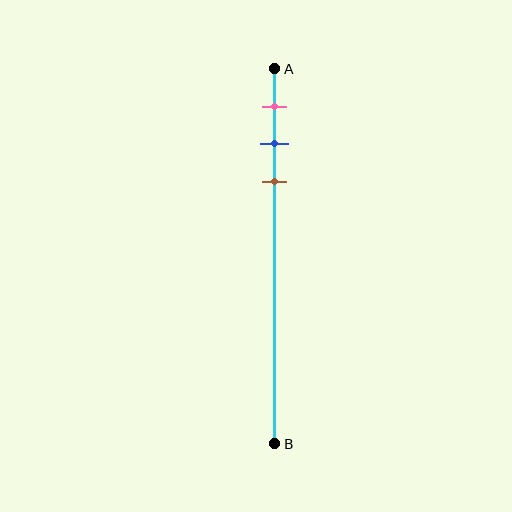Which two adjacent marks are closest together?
The blue and brown marks are the closest adjacent pair.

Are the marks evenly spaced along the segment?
Yes, the marks are approximately evenly spaced.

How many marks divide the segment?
There are 3 marks dividing the segment.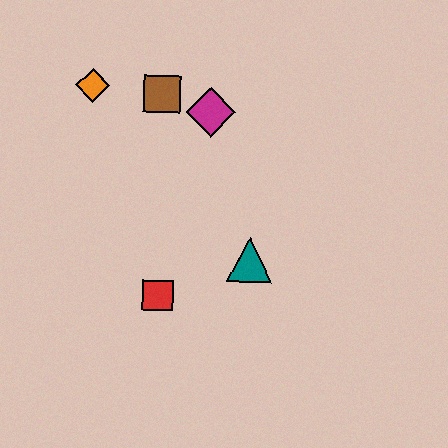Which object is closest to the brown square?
The magenta diamond is closest to the brown square.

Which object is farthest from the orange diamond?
The teal triangle is farthest from the orange diamond.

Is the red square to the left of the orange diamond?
No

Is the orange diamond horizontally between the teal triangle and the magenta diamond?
No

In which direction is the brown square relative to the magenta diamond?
The brown square is to the left of the magenta diamond.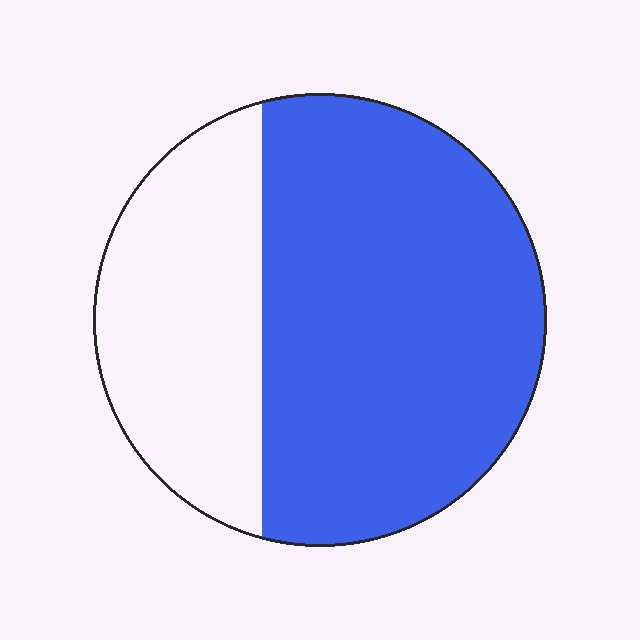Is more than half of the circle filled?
Yes.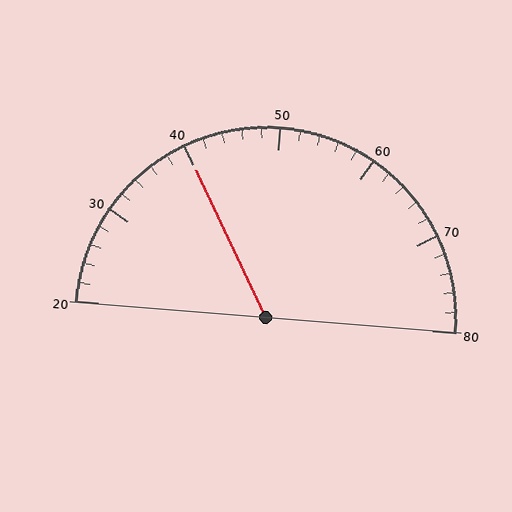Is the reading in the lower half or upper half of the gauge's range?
The reading is in the lower half of the range (20 to 80).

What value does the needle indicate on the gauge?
The needle indicates approximately 40.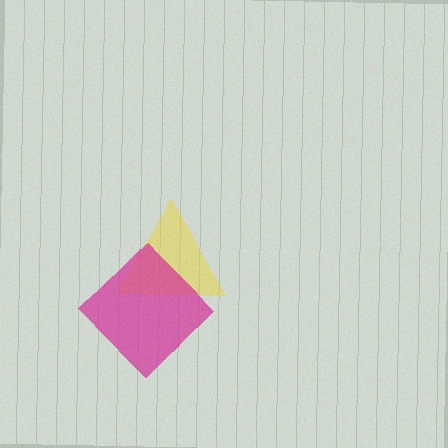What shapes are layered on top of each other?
The layered shapes are: a yellow triangle, a magenta diamond.